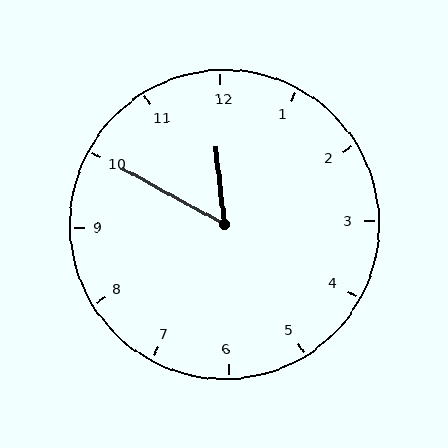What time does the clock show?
11:50.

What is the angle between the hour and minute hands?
Approximately 55 degrees.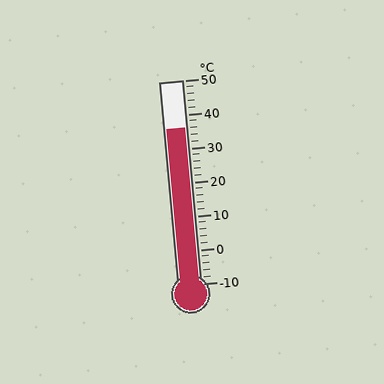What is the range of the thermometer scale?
The thermometer scale ranges from -10°C to 50°C.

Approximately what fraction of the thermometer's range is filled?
The thermometer is filled to approximately 75% of its range.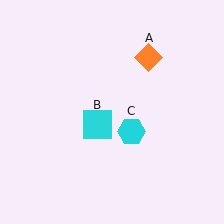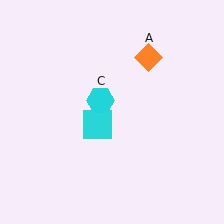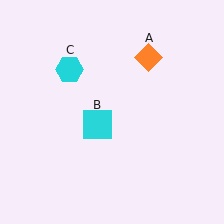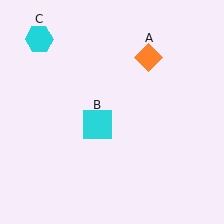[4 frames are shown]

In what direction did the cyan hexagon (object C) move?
The cyan hexagon (object C) moved up and to the left.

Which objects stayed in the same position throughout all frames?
Orange diamond (object A) and cyan square (object B) remained stationary.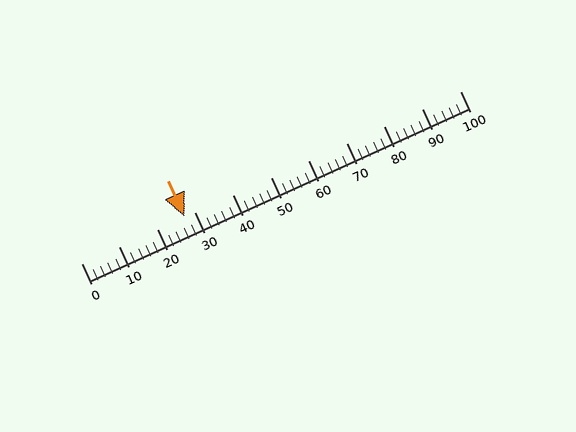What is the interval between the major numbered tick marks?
The major tick marks are spaced 10 units apart.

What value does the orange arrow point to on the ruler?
The orange arrow points to approximately 27.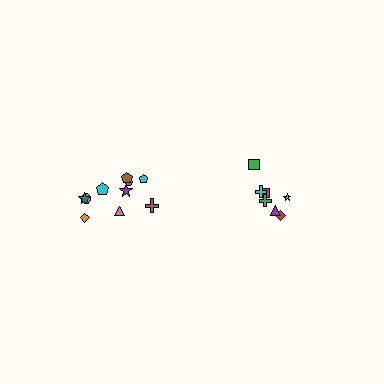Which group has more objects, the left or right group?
The left group.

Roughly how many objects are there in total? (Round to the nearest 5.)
Roughly 15 objects in total.